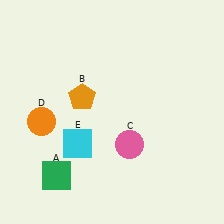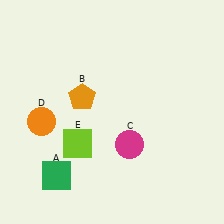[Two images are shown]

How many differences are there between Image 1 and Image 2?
There are 2 differences between the two images.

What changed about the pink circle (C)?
In Image 1, C is pink. In Image 2, it changed to magenta.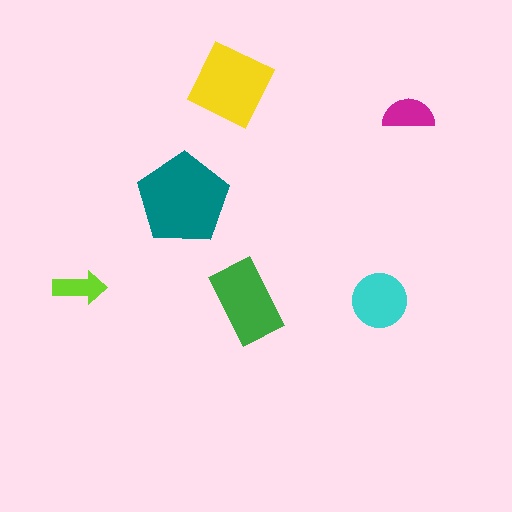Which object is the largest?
The teal pentagon.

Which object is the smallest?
The lime arrow.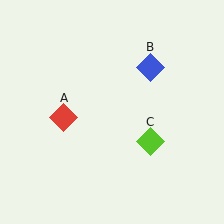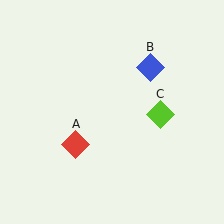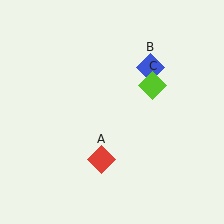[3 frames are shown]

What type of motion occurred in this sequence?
The red diamond (object A), lime diamond (object C) rotated counterclockwise around the center of the scene.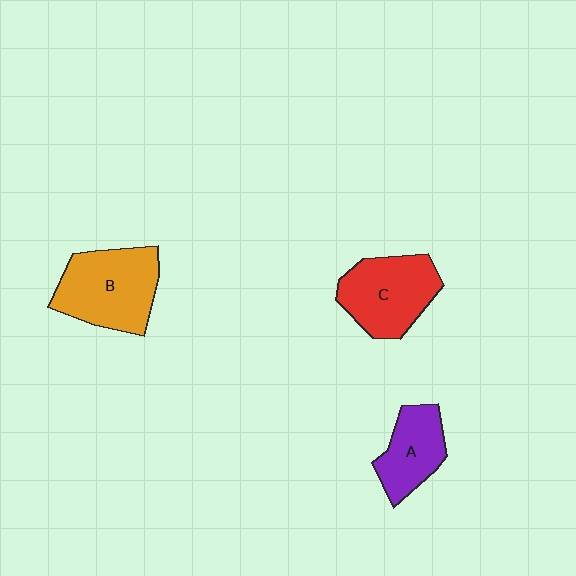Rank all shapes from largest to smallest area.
From largest to smallest: B (orange), C (red), A (purple).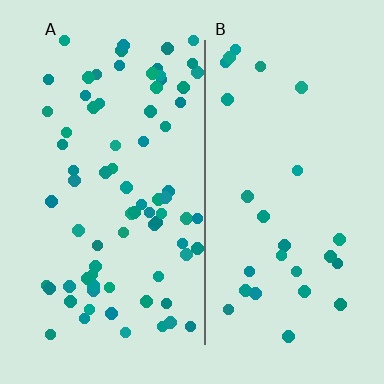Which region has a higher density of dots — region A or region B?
A (the left).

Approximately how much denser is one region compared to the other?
Approximately 2.8× — region A over region B.